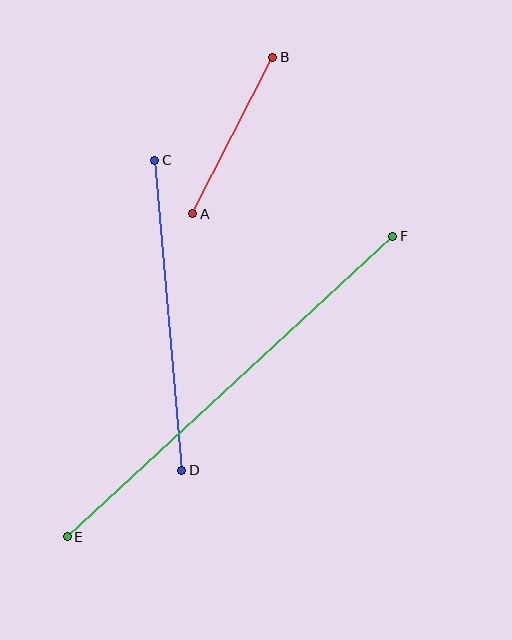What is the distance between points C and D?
The distance is approximately 311 pixels.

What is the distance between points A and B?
The distance is approximately 176 pixels.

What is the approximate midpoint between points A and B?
The midpoint is at approximately (233, 135) pixels.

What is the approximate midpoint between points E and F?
The midpoint is at approximately (230, 387) pixels.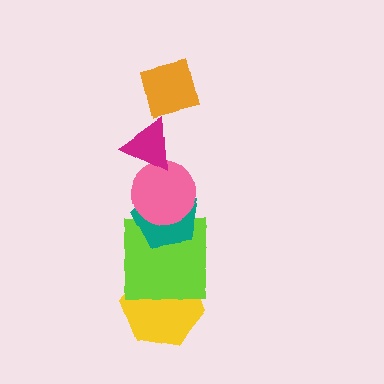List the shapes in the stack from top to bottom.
From top to bottom: the orange square, the magenta triangle, the pink circle, the teal pentagon, the lime square, the yellow hexagon.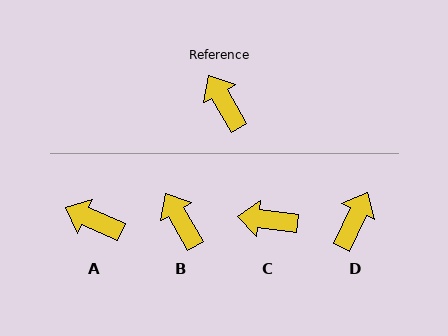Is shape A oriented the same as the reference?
No, it is off by about 37 degrees.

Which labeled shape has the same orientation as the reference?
B.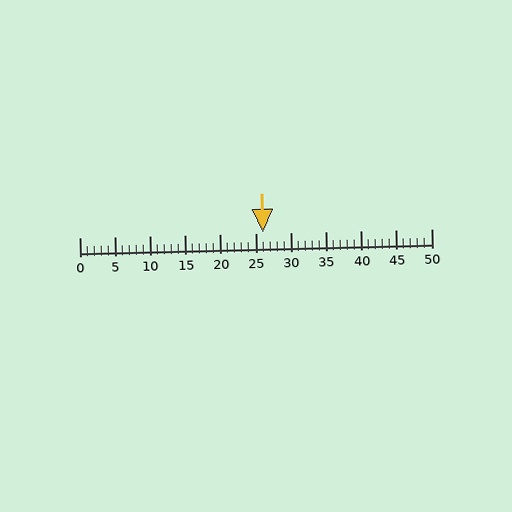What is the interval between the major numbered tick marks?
The major tick marks are spaced 5 units apart.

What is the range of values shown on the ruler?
The ruler shows values from 0 to 50.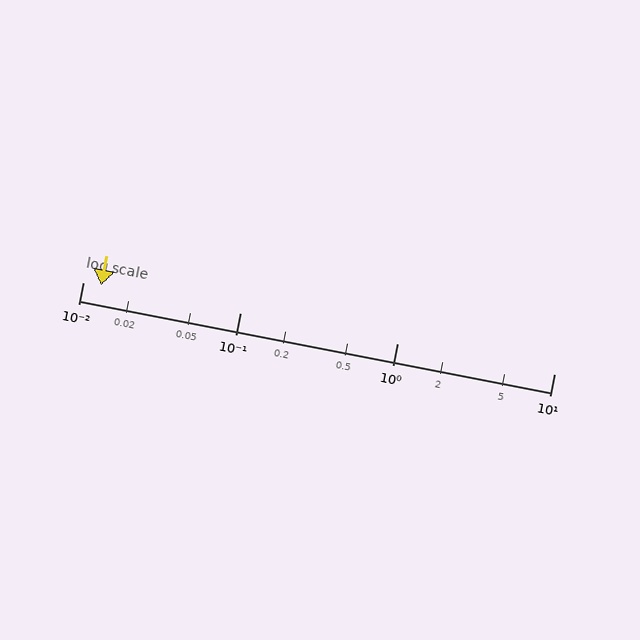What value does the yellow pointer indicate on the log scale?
The pointer indicates approximately 0.013.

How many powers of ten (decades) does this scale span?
The scale spans 3 decades, from 0.01 to 10.